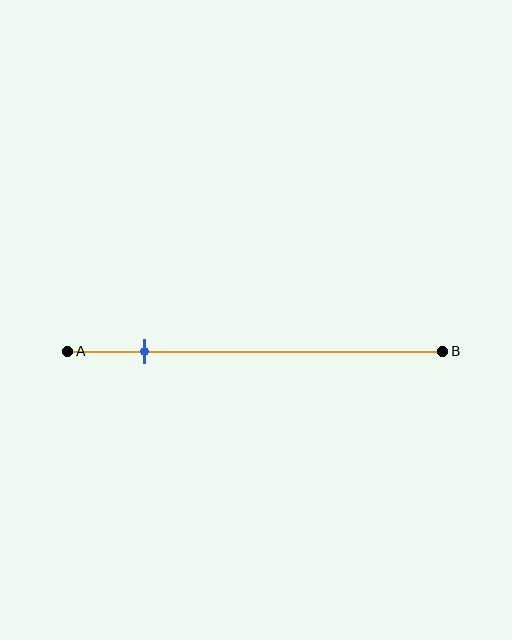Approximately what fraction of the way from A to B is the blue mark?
The blue mark is approximately 20% of the way from A to B.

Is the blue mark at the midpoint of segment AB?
No, the mark is at about 20% from A, not at the 50% midpoint.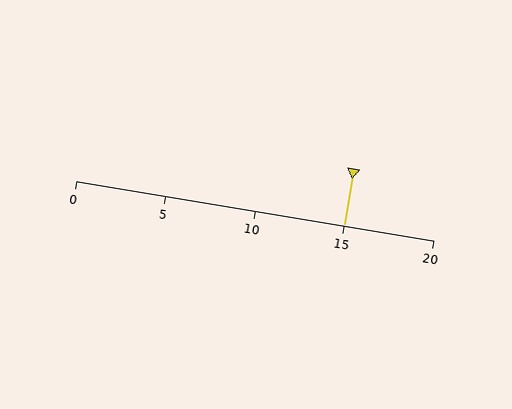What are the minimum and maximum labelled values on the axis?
The axis runs from 0 to 20.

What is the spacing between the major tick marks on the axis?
The major ticks are spaced 5 apart.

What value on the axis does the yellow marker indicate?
The marker indicates approximately 15.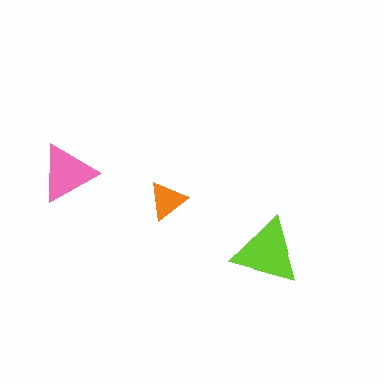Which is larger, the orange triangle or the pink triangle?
The pink one.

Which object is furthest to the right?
The lime triangle is rightmost.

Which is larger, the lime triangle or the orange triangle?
The lime one.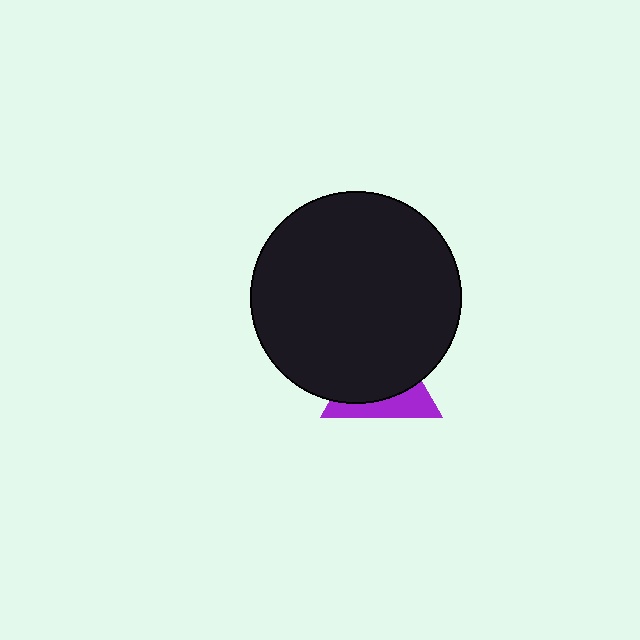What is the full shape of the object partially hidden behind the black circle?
The partially hidden object is a purple triangle.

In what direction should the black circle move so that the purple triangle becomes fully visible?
The black circle should move up. That is the shortest direction to clear the overlap and leave the purple triangle fully visible.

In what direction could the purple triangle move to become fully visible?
The purple triangle could move down. That would shift it out from behind the black circle entirely.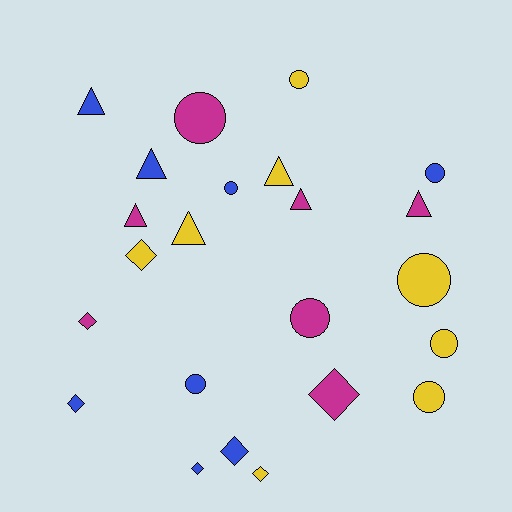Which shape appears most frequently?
Circle, with 9 objects.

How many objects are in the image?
There are 23 objects.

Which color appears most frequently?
Blue, with 8 objects.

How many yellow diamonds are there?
There are 2 yellow diamonds.